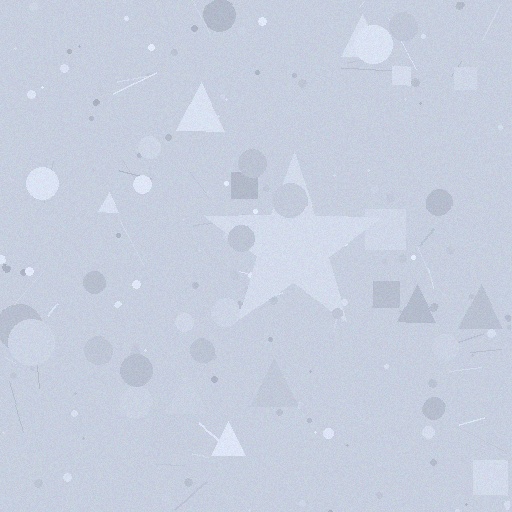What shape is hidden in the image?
A star is hidden in the image.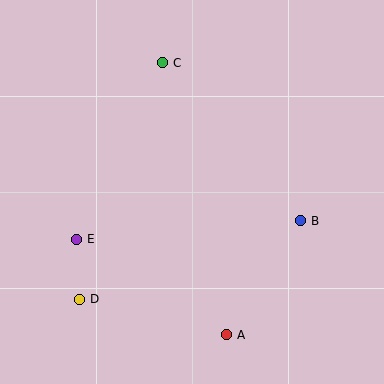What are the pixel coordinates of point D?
Point D is at (79, 299).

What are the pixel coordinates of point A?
Point A is at (226, 335).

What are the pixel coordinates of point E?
Point E is at (76, 239).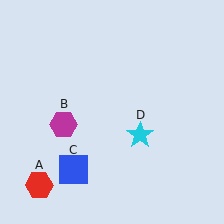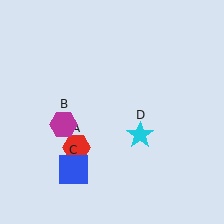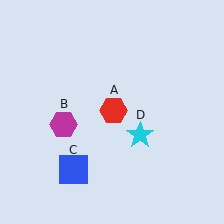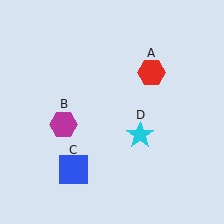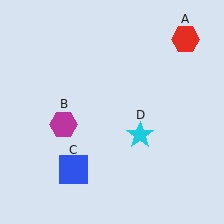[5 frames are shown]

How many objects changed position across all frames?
1 object changed position: red hexagon (object A).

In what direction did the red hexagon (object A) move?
The red hexagon (object A) moved up and to the right.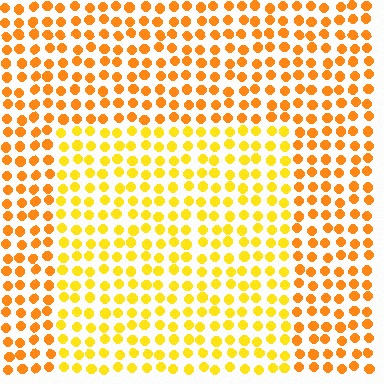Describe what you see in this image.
The image is filled with small orange elements in a uniform arrangement. A rectangle-shaped region is visible where the elements are tinted to a slightly different hue, forming a subtle color boundary.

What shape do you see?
I see a rectangle.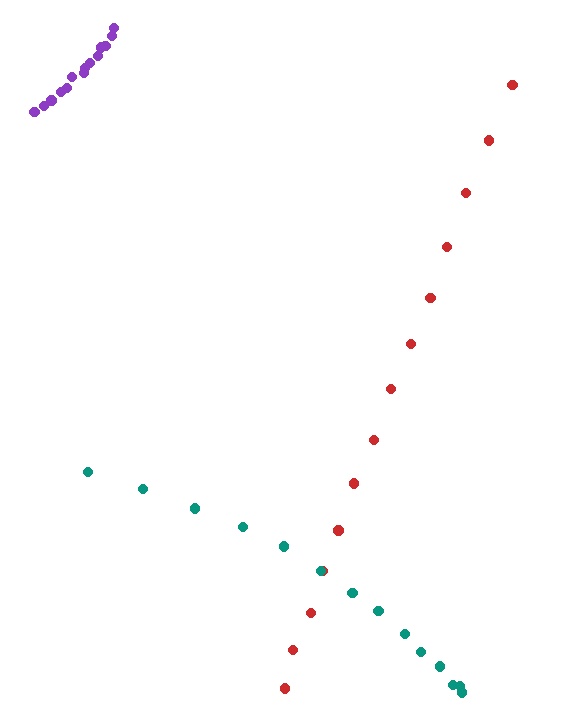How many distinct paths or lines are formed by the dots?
There are 3 distinct paths.